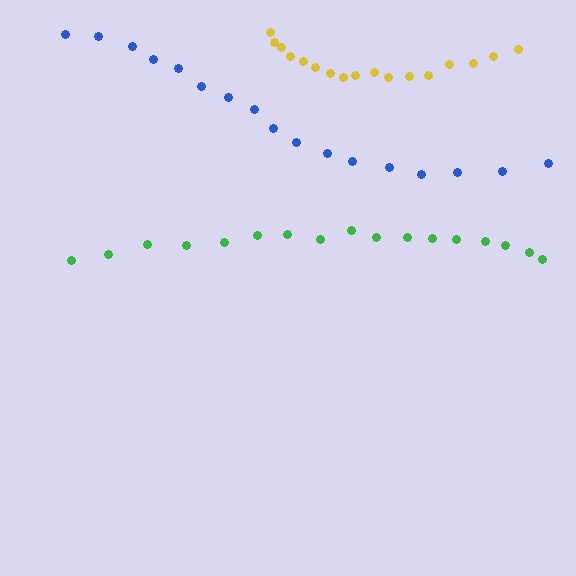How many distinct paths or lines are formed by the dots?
There are 3 distinct paths.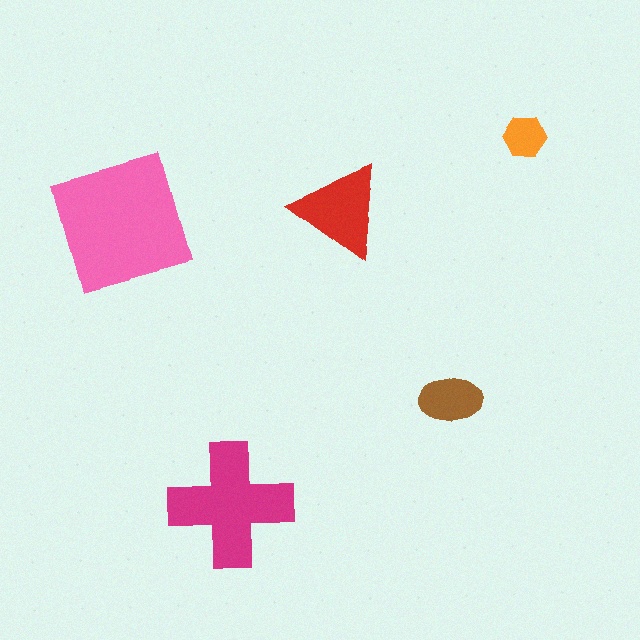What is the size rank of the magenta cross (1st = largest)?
2nd.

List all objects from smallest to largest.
The orange hexagon, the brown ellipse, the red triangle, the magenta cross, the pink square.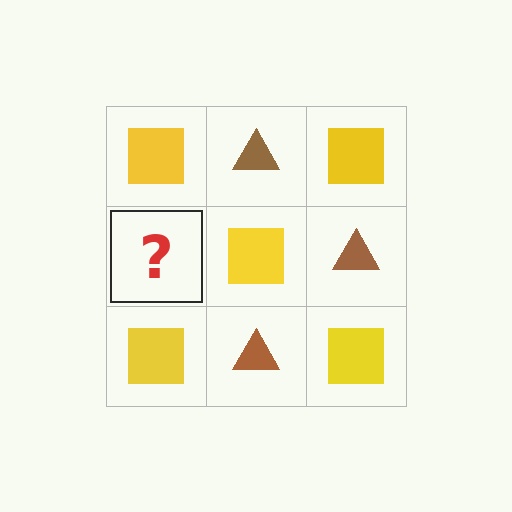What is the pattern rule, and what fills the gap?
The rule is that it alternates yellow square and brown triangle in a checkerboard pattern. The gap should be filled with a brown triangle.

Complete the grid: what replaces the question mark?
The question mark should be replaced with a brown triangle.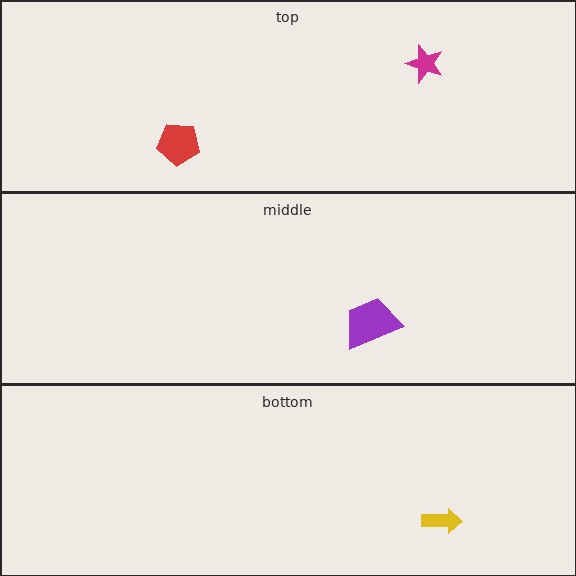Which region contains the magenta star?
The top region.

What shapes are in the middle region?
The purple trapezoid.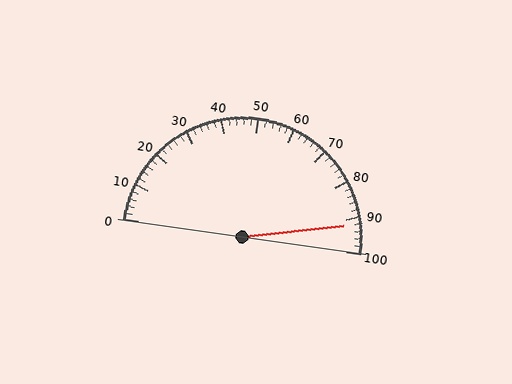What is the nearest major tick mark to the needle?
The nearest major tick mark is 90.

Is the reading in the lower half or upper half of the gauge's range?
The reading is in the upper half of the range (0 to 100).